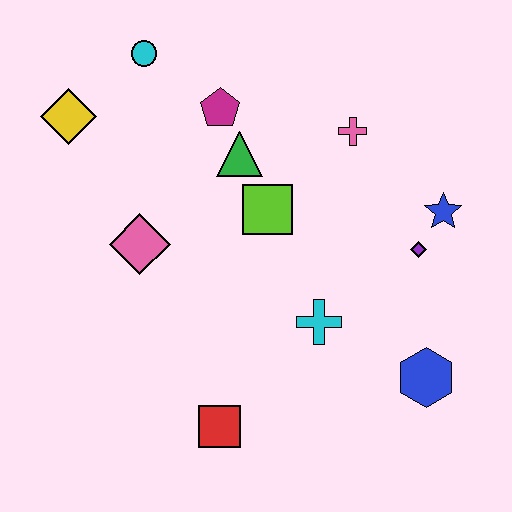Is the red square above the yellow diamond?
No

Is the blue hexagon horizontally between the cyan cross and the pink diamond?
No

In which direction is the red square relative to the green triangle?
The red square is below the green triangle.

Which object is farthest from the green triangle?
The blue hexagon is farthest from the green triangle.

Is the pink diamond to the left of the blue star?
Yes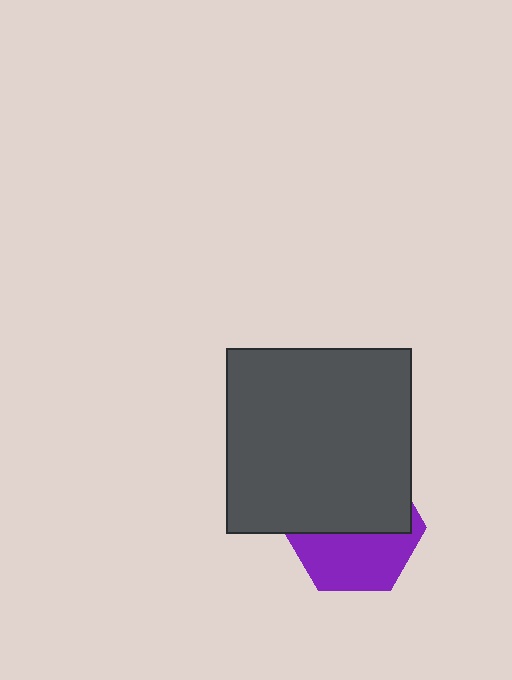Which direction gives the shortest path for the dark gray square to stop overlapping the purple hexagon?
Moving up gives the shortest separation.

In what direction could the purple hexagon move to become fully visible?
The purple hexagon could move down. That would shift it out from behind the dark gray square entirely.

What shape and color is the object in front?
The object in front is a dark gray square.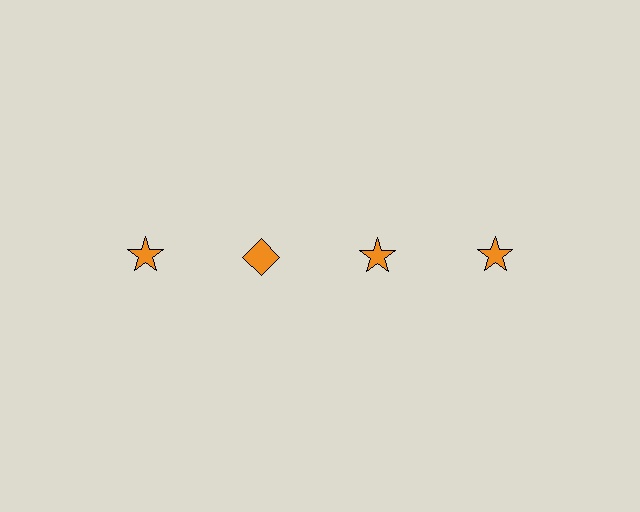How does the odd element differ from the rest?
It has a different shape: diamond instead of star.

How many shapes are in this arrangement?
There are 4 shapes arranged in a grid pattern.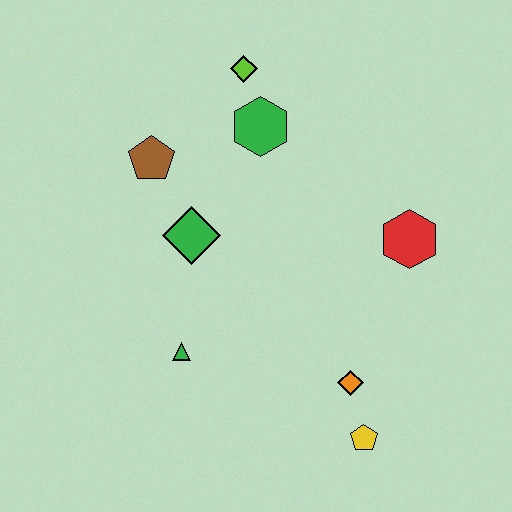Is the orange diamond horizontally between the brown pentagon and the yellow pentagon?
Yes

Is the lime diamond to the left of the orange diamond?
Yes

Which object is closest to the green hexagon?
The lime diamond is closest to the green hexagon.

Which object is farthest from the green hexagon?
The yellow pentagon is farthest from the green hexagon.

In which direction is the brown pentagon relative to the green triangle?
The brown pentagon is above the green triangle.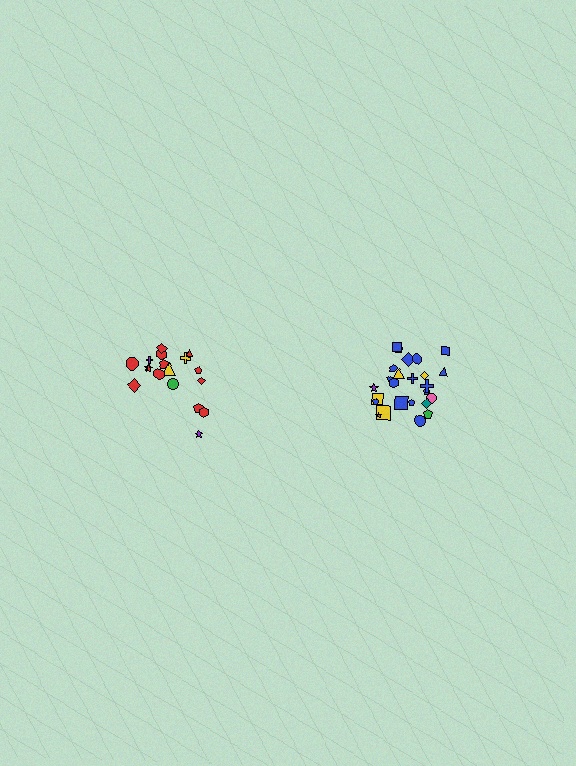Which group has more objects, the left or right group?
The right group.